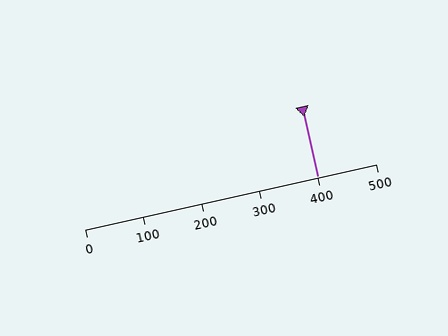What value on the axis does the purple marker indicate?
The marker indicates approximately 400.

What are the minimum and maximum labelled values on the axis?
The axis runs from 0 to 500.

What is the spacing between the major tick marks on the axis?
The major ticks are spaced 100 apart.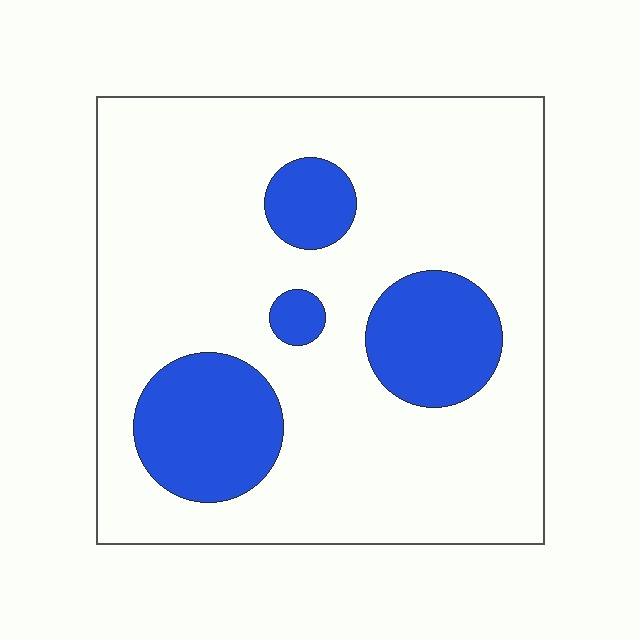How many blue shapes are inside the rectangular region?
4.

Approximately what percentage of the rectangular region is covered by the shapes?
Approximately 20%.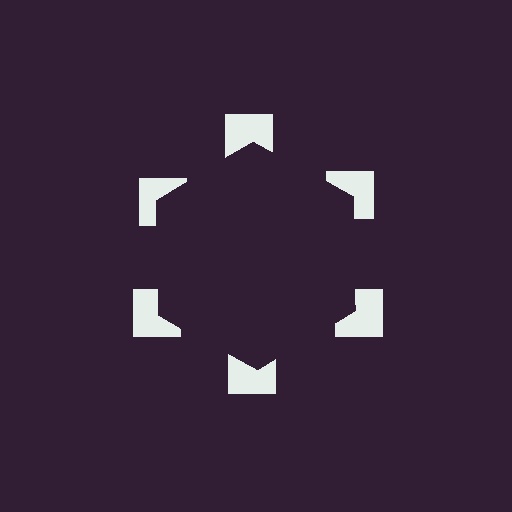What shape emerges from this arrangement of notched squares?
An illusory hexagon — its edges are inferred from the aligned wedge cuts in the notched squares, not physically drawn.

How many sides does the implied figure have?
6 sides.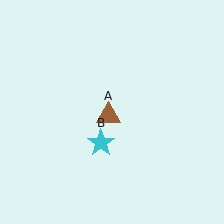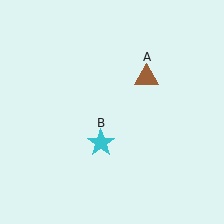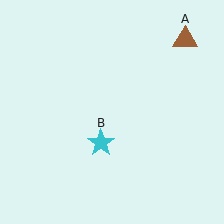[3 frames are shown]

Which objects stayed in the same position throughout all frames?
Cyan star (object B) remained stationary.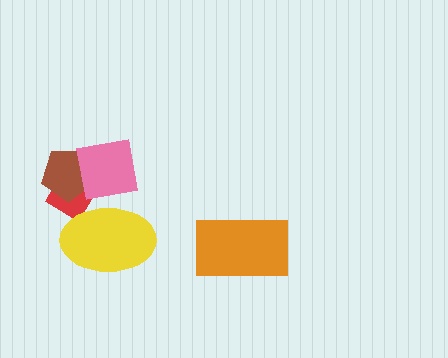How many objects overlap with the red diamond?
3 objects overlap with the red diamond.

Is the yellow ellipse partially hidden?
Yes, it is partially covered by another shape.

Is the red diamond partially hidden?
Yes, it is partially covered by another shape.